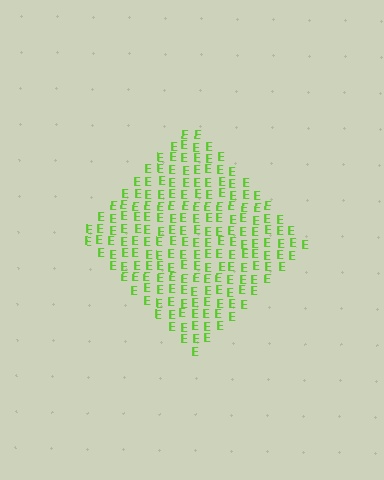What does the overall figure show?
The overall figure shows a diamond.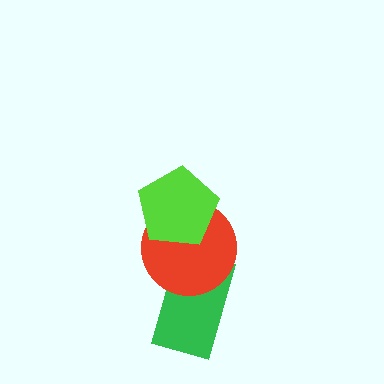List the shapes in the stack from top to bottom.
From top to bottom: the lime pentagon, the red circle, the green rectangle.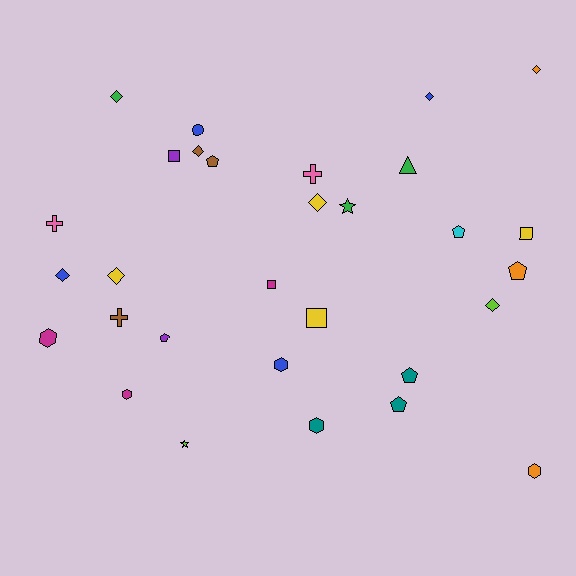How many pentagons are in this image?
There are 6 pentagons.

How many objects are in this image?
There are 30 objects.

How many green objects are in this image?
There are 3 green objects.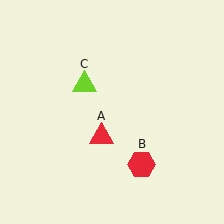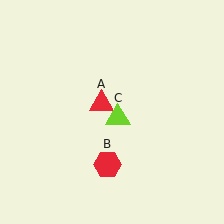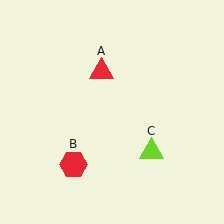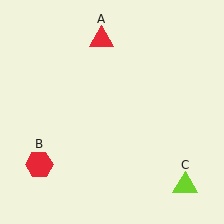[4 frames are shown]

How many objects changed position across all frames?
3 objects changed position: red triangle (object A), red hexagon (object B), lime triangle (object C).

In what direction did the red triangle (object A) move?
The red triangle (object A) moved up.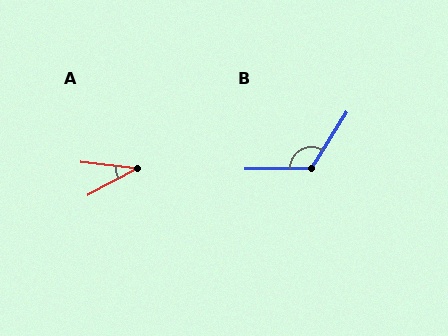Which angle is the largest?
B, at approximately 122 degrees.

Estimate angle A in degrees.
Approximately 34 degrees.